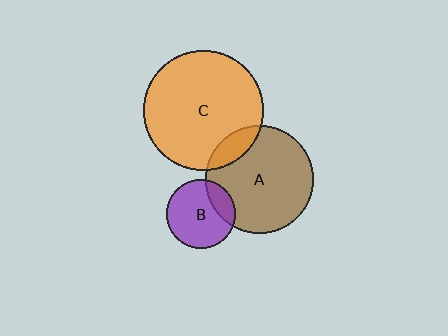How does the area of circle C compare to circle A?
Approximately 1.2 times.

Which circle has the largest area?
Circle C (orange).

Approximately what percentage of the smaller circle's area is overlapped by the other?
Approximately 20%.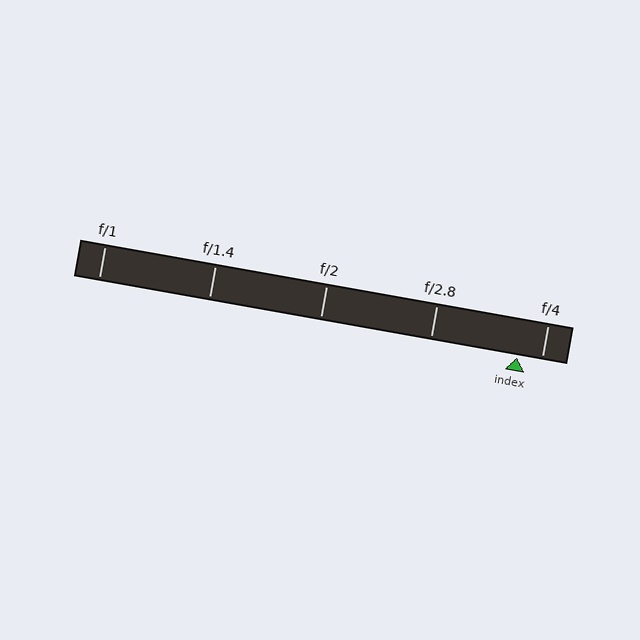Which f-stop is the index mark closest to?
The index mark is closest to f/4.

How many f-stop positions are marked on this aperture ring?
There are 5 f-stop positions marked.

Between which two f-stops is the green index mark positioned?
The index mark is between f/2.8 and f/4.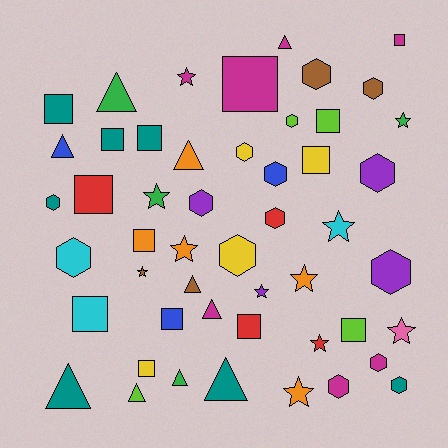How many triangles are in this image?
There are 10 triangles.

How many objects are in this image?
There are 50 objects.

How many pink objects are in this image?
There is 1 pink object.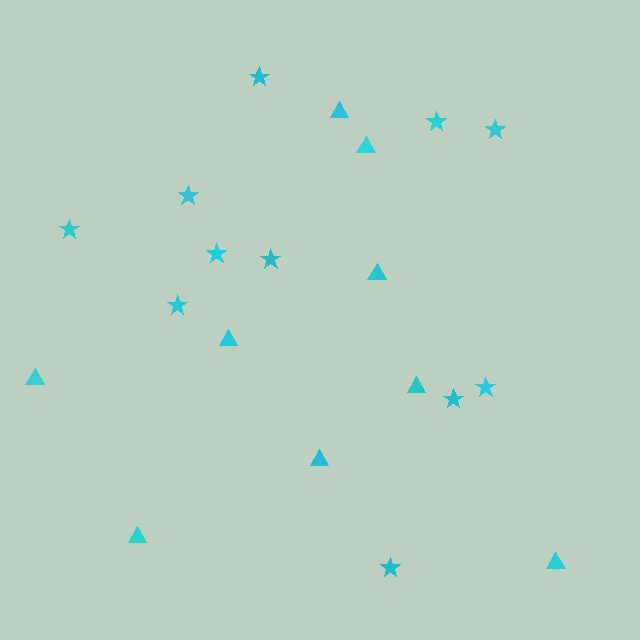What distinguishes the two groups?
There are 2 groups: one group of triangles (9) and one group of stars (11).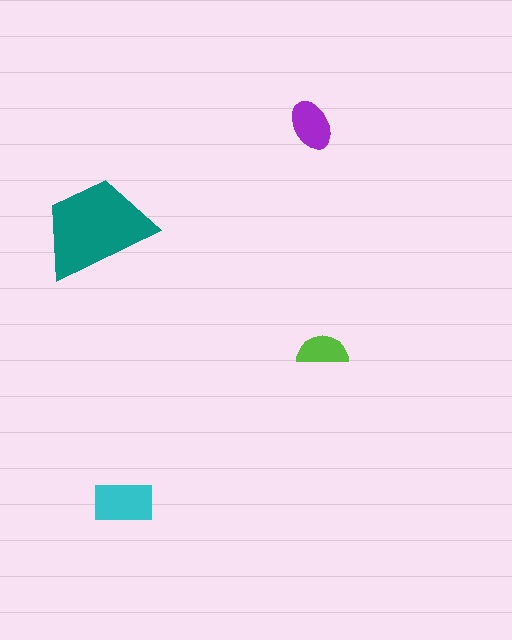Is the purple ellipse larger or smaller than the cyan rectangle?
Smaller.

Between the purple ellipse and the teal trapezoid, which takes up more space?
The teal trapezoid.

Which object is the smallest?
The lime semicircle.